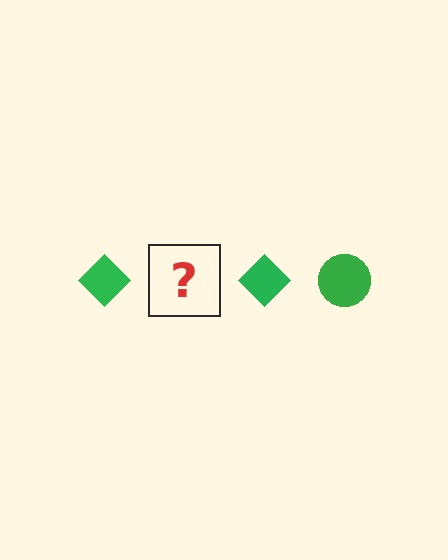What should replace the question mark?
The question mark should be replaced with a green circle.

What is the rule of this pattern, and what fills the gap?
The rule is that the pattern cycles through diamond, circle shapes in green. The gap should be filled with a green circle.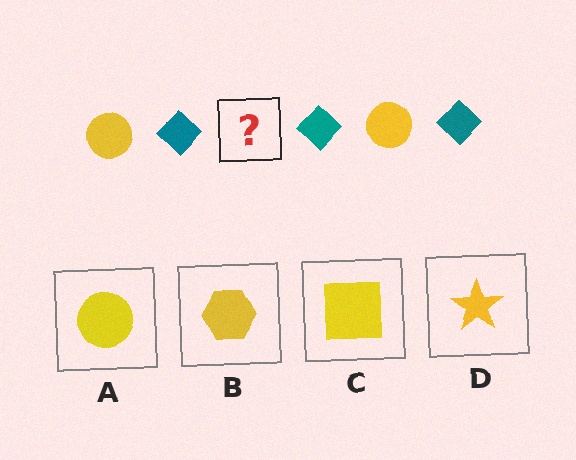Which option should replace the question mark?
Option A.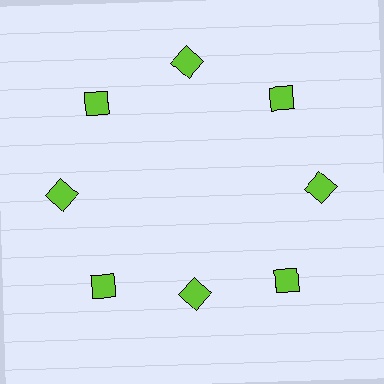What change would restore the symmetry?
The symmetry would be restored by moving it outward, back onto the ring so that all 8 squares sit at equal angles and equal distance from the center.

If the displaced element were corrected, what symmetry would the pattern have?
It would have 8-fold rotational symmetry — the pattern would map onto itself every 45 degrees.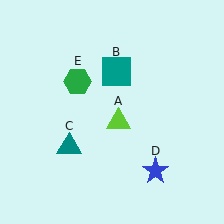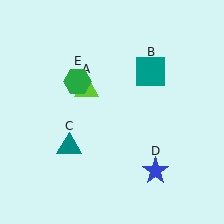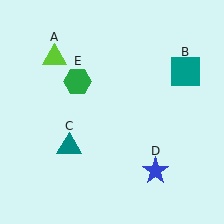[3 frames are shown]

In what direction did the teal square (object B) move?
The teal square (object B) moved right.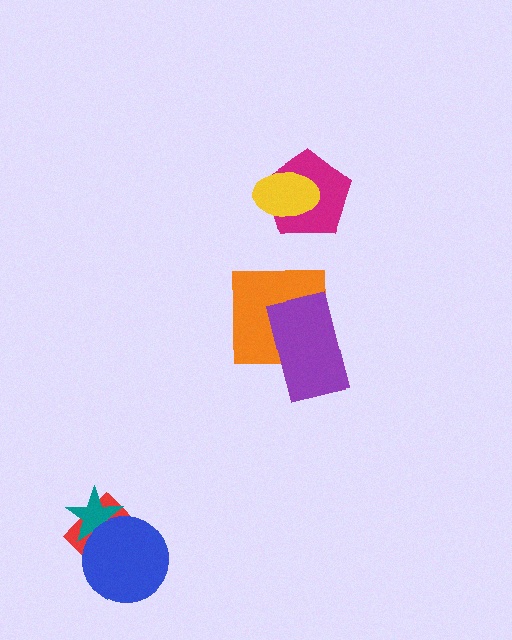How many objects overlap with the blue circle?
2 objects overlap with the blue circle.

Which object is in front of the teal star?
The blue circle is in front of the teal star.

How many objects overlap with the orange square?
1 object overlaps with the orange square.